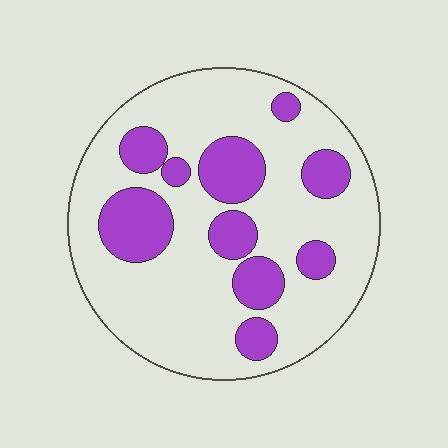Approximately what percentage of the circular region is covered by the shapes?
Approximately 25%.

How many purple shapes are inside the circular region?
10.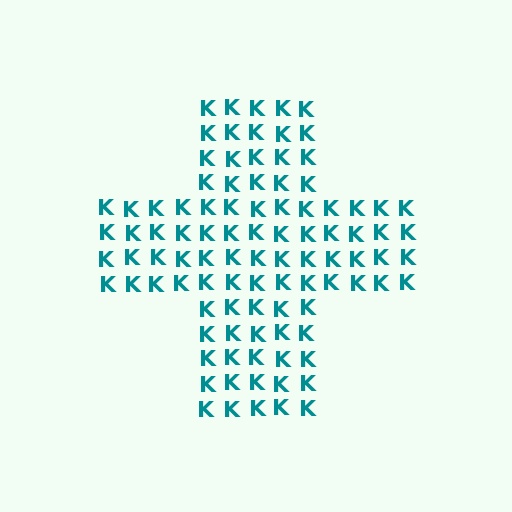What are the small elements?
The small elements are letter K's.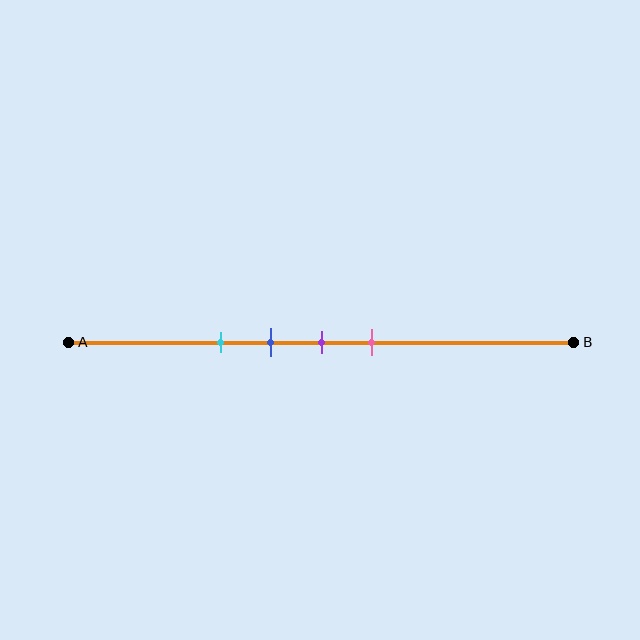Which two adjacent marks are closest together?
The blue and purple marks are the closest adjacent pair.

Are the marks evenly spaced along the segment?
Yes, the marks are approximately evenly spaced.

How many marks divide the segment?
There are 4 marks dividing the segment.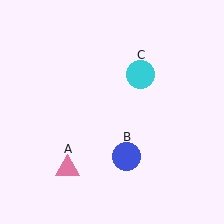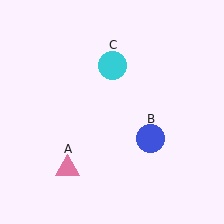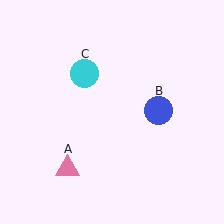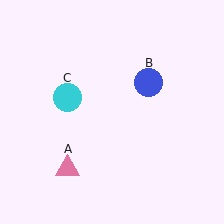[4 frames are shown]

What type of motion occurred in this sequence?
The blue circle (object B), cyan circle (object C) rotated counterclockwise around the center of the scene.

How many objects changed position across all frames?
2 objects changed position: blue circle (object B), cyan circle (object C).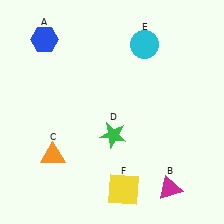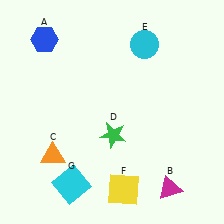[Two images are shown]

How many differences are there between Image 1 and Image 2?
There is 1 difference between the two images.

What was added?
A cyan square (G) was added in Image 2.